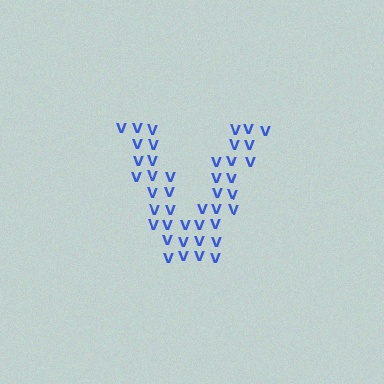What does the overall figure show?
The overall figure shows the letter V.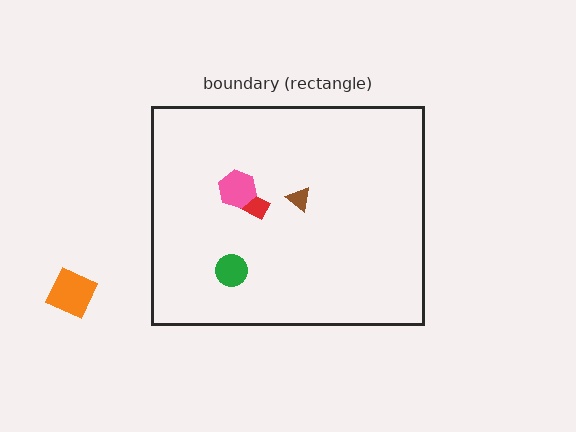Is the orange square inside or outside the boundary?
Outside.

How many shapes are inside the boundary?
4 inside, 1 outside.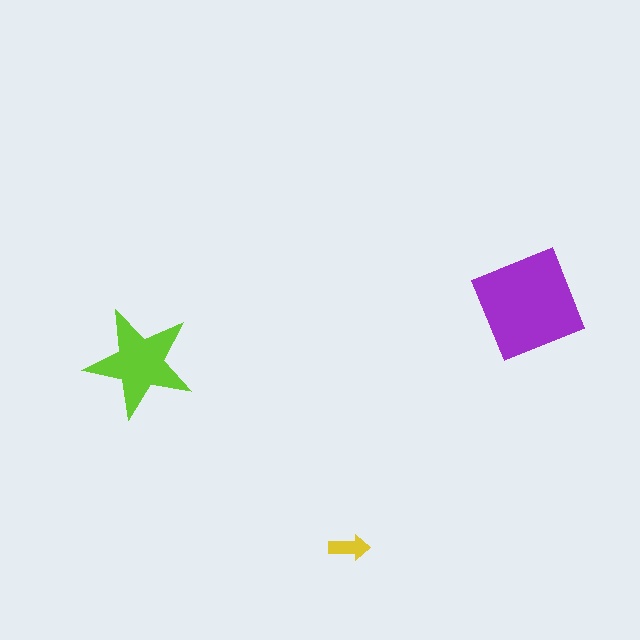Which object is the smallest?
The yellow arrow.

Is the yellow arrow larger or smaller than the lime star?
Smaller.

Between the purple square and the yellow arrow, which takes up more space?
The purple square.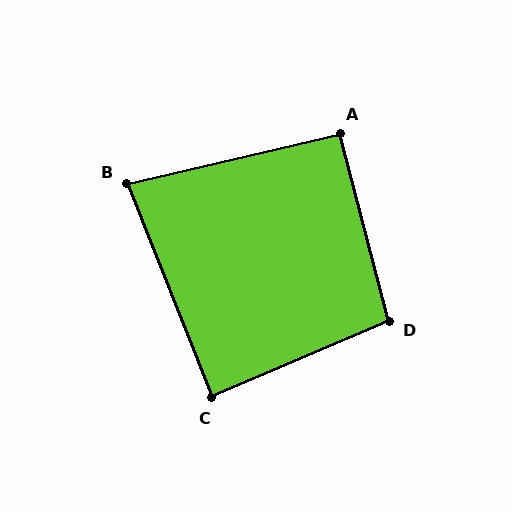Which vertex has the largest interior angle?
D, at approximately 99 degrees.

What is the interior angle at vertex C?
Approximately 88 degrees (approximately right).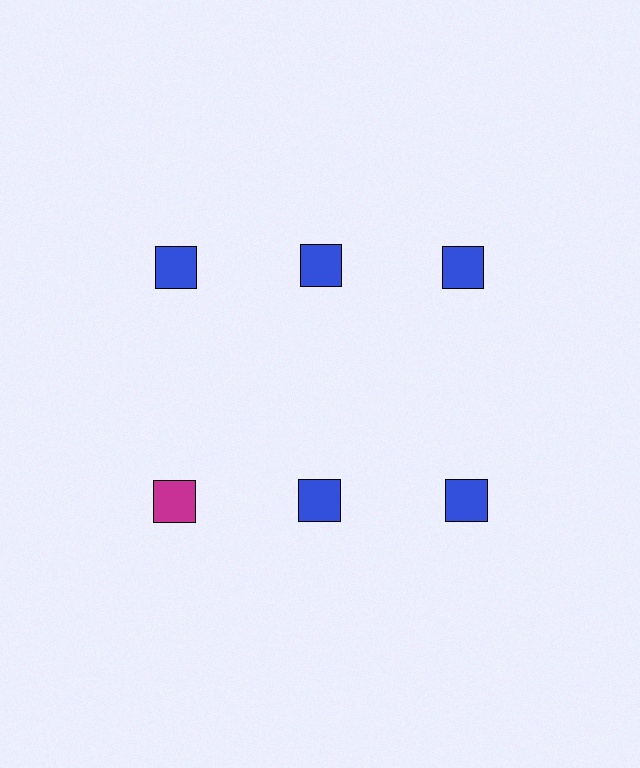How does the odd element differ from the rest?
It has a different color: magenta instead of blue.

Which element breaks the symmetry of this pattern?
The magenta square in the second row, leftmost column breaks the symmetry. All other shapes are blue squares.